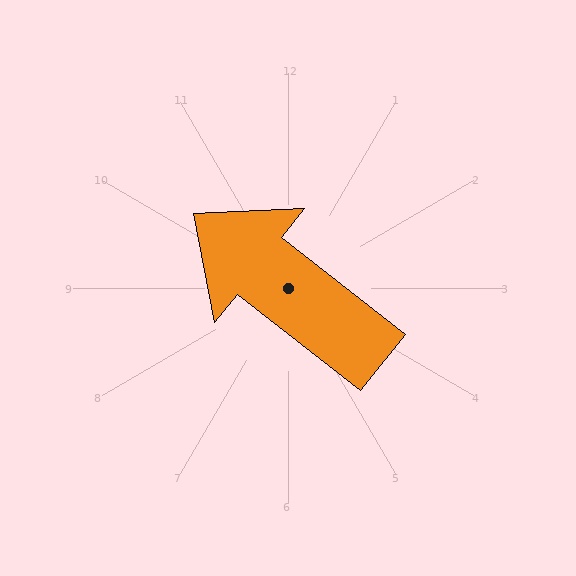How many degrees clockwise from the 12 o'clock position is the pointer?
Approximately 308 degrees.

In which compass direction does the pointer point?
Northwest.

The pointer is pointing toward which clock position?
Roughly 10 o'clock.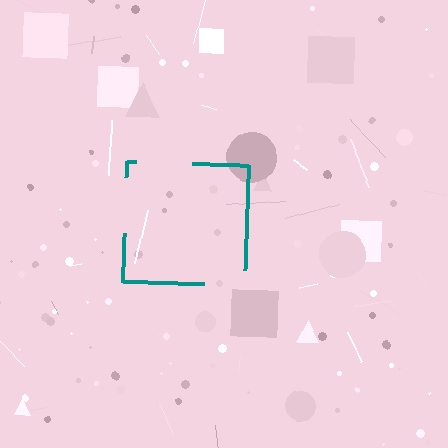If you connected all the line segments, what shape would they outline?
They would outline a square.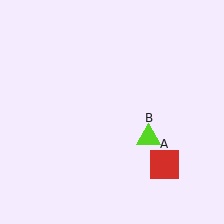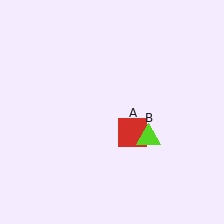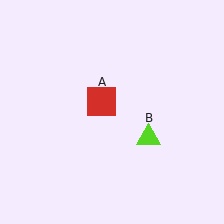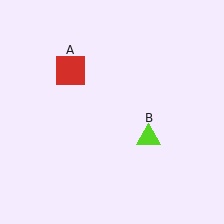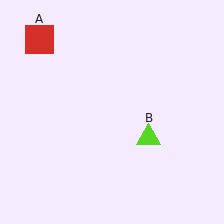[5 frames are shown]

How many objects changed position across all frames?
1 object changed position: red square (object A).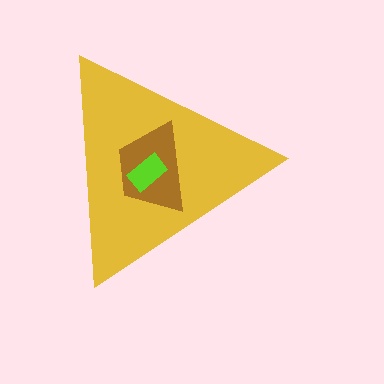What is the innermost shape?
The lime rectangle.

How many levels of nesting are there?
3.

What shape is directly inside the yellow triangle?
The brown trapezoid.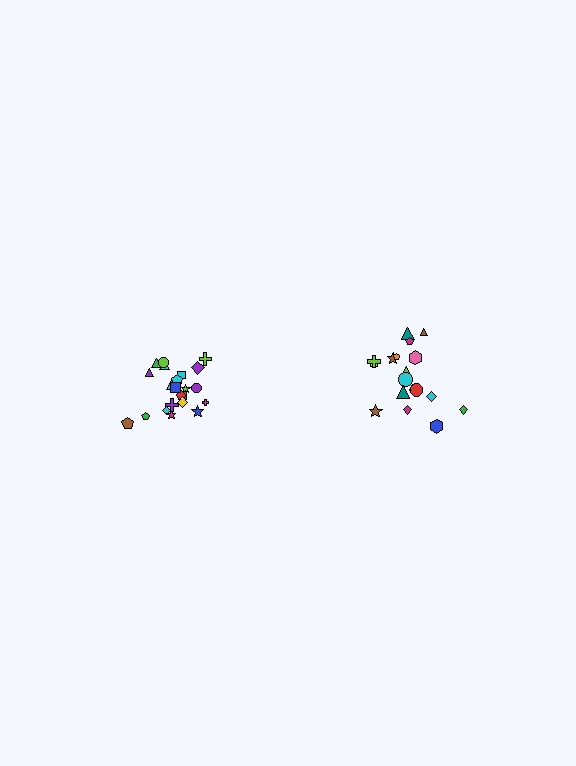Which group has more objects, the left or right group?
The left group.